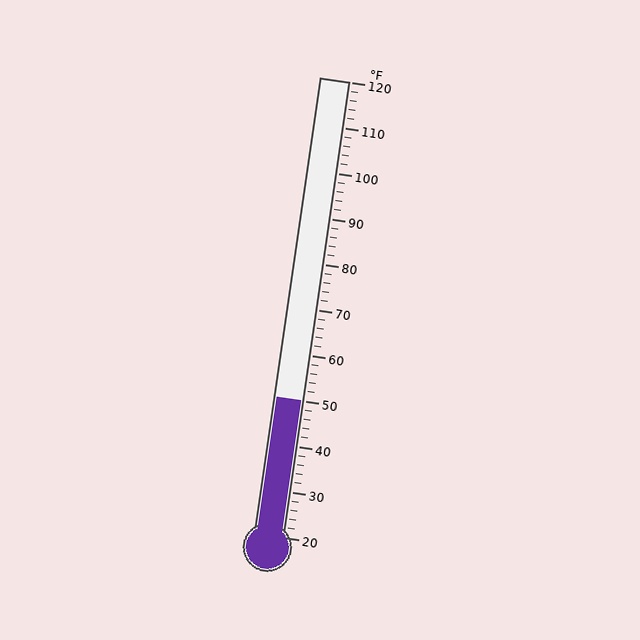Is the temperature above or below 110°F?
The temperature is below 110°F.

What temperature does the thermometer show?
The thermometer shows approximately 50°F.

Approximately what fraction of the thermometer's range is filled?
The thermometer is filled to approximately 30% of its range.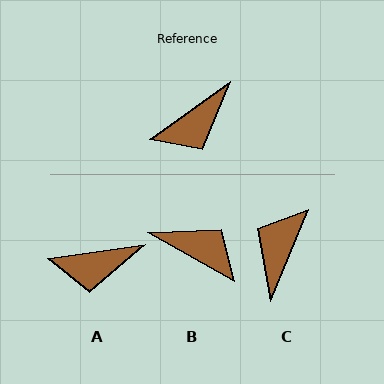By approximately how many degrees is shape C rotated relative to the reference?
Approximately 148 degrees clockwise.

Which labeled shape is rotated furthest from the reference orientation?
C, about 148 degrees away.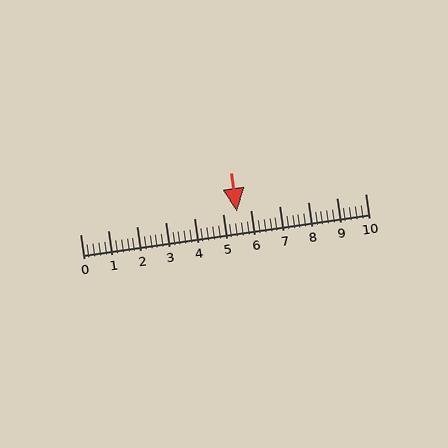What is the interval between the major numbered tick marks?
The major tick marks are spaced 1 units apart.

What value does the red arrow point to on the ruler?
The red arrow points to approximately 5.5.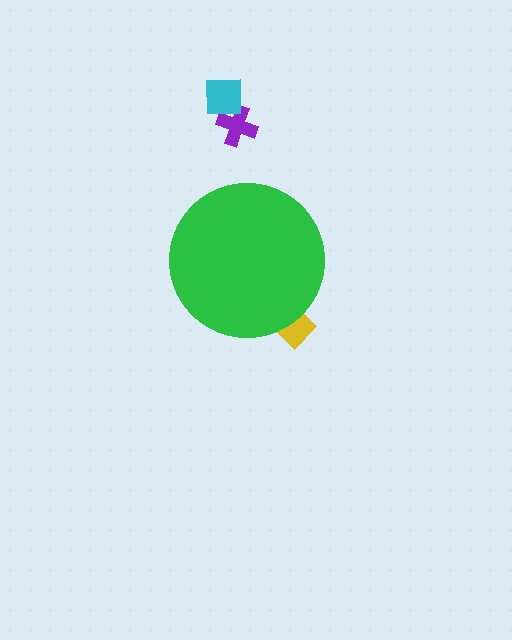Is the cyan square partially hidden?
No, the cyan square is fully visible.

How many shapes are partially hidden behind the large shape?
1 shape is partially hidden.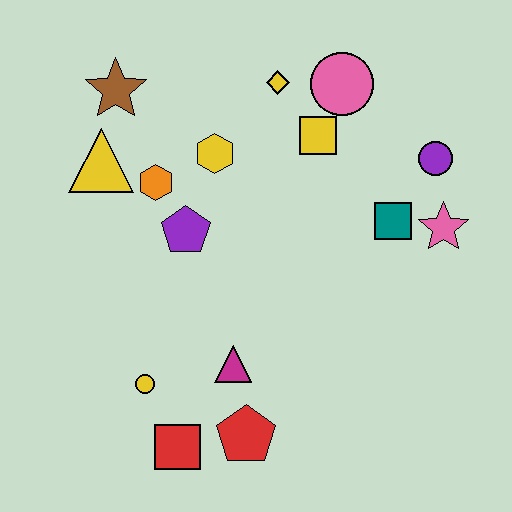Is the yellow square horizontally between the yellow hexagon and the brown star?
No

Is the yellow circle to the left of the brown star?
No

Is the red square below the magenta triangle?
Yes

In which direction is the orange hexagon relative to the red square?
The orange hexagon is above the red square.